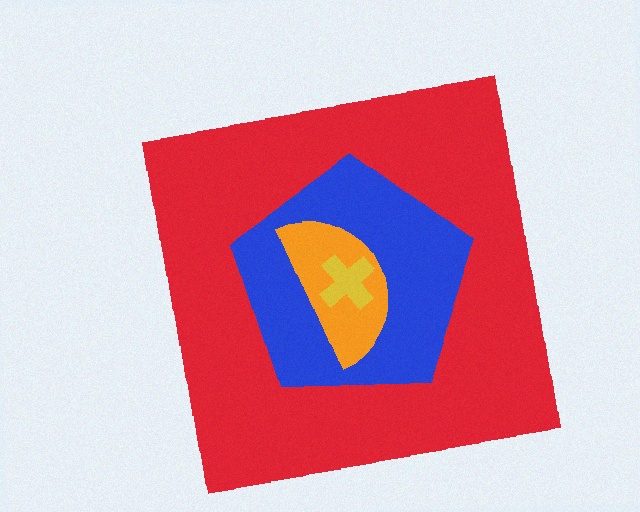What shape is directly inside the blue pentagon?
The orange semicircle.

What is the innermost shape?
The yellow cross.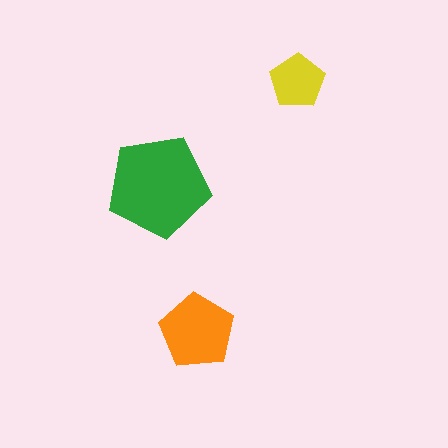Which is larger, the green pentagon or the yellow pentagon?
The green one.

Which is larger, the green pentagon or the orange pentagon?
The green one.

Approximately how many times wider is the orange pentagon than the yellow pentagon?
About 1.5 times wider.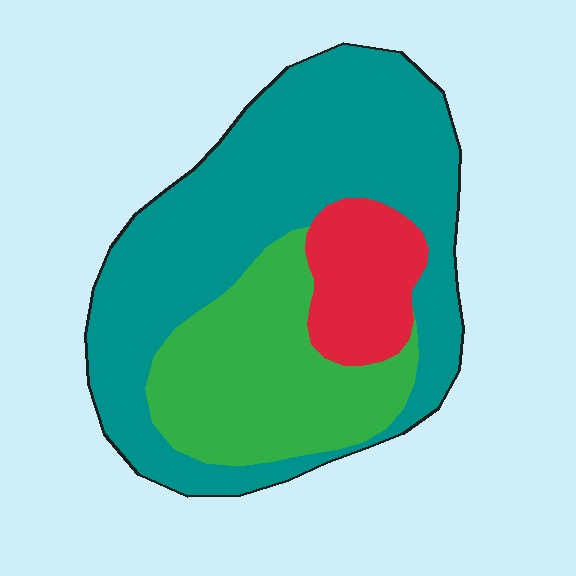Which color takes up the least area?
Red, at roughly 15%.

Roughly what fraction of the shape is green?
Green takes up about one quarter (1/4) of the shape.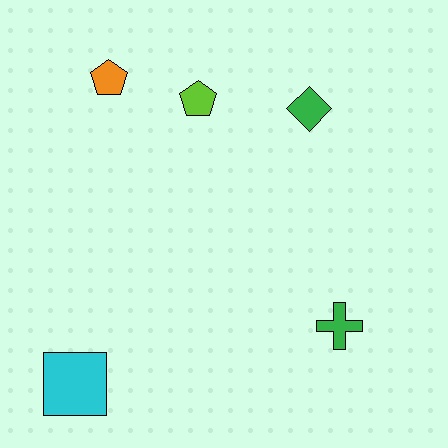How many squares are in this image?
There is 1 square.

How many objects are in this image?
There are 5 objects.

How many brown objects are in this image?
There are no brown objects.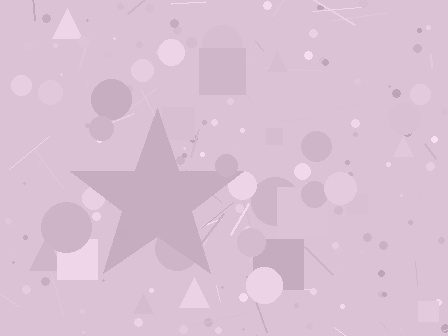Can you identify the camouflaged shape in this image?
The camouflaged shape is a star.